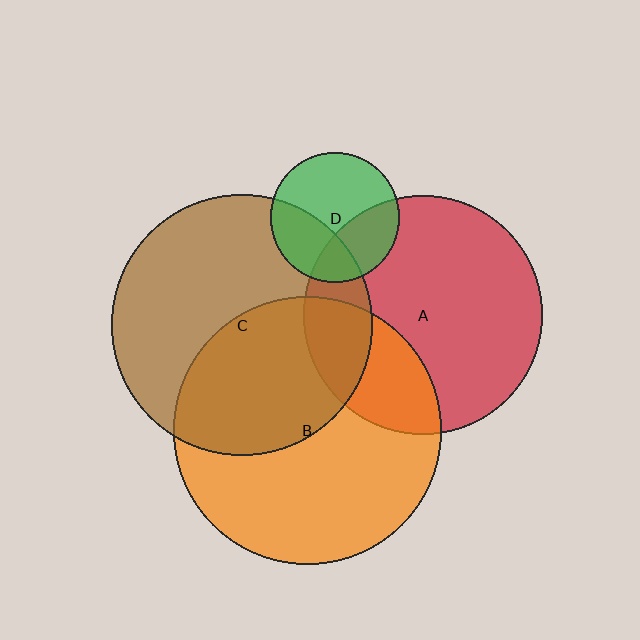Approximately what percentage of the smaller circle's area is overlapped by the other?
Approximately 20%.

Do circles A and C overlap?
Yes.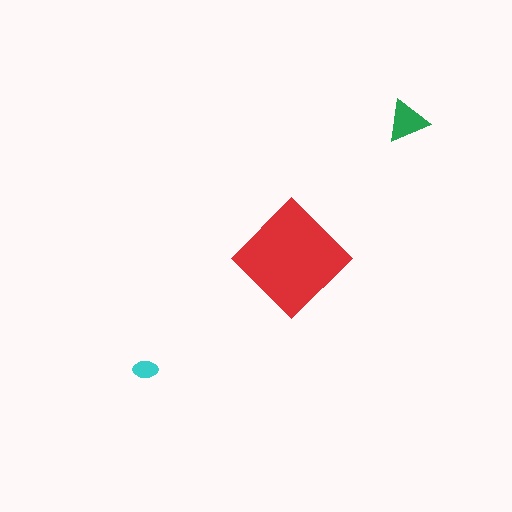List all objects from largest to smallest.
The red diamond, the green triangle, the cyan ellipse.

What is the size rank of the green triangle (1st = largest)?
2nd.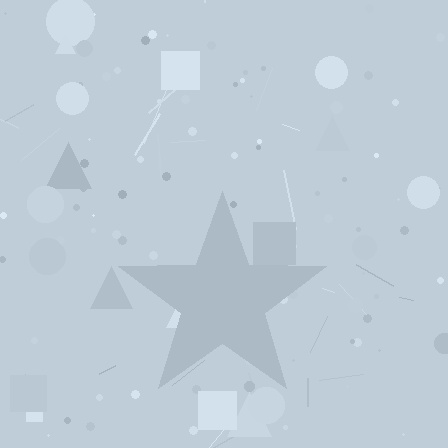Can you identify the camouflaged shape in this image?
The camouflaged shape is a star.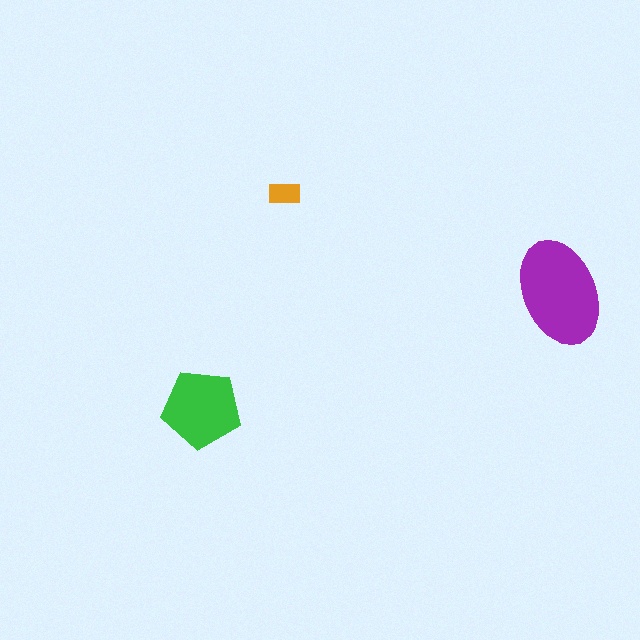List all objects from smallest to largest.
The orange rectangle, the green pentagon, the purple ellipse.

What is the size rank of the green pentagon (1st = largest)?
2nd.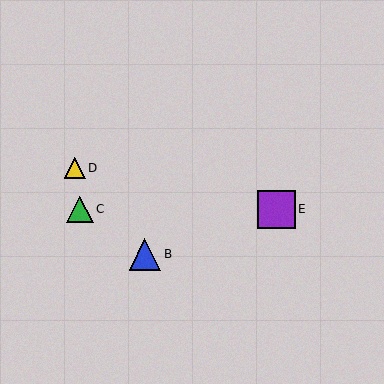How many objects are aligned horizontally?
3 objects (A, C, E) are aligned horizontally.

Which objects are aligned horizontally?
Objects A, C, E are aligned horizontally.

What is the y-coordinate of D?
Object D is at y≈168.